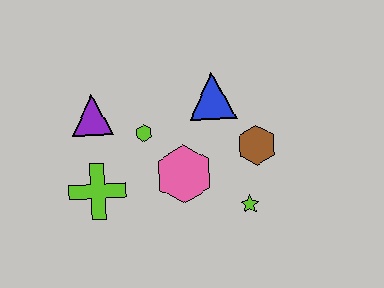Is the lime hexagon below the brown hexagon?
No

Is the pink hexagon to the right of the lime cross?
Yes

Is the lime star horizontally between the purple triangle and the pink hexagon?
No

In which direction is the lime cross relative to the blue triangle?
The lime cross is to the left of the blue triangle.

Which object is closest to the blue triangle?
The brown hexagon is closest to the blue triangle.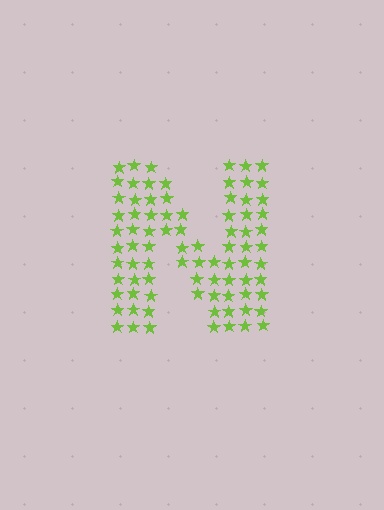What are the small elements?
The small elements are stars.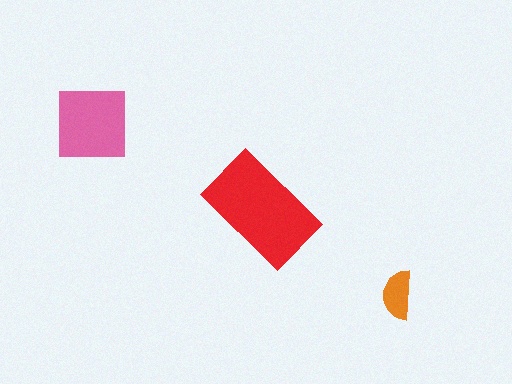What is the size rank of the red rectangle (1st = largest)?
1st.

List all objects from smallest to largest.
The orange semicircle, the pink square, the red rectangle.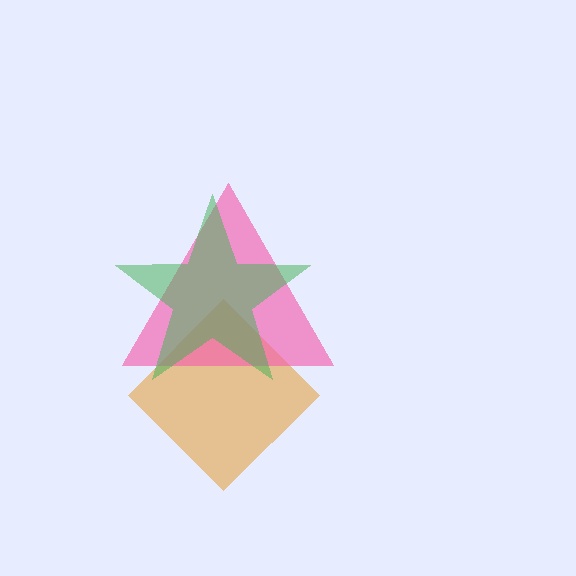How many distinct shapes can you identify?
There are 3 distinct shapes: an orange diamond, a pink triangle, a green star.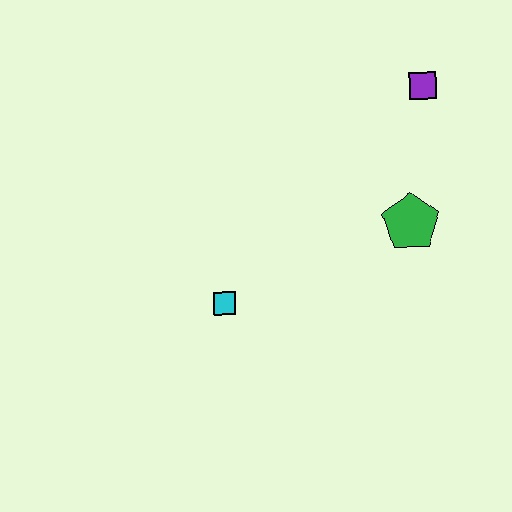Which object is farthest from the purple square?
The cyan square is farthest from the purple square.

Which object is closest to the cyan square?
The green pentagon is closest to the cyan square.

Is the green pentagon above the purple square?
No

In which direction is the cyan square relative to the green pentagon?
The cyan square is to the left of the green pentagon.